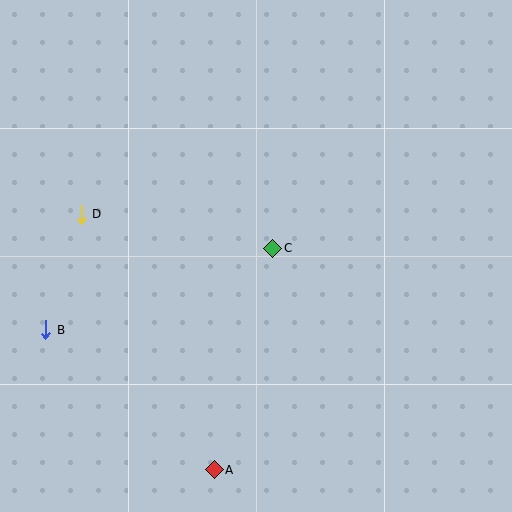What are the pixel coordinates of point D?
Point D is at (81, 214).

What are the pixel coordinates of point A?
Point A is at (214, 470).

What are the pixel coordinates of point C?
Point C is at (273, 248).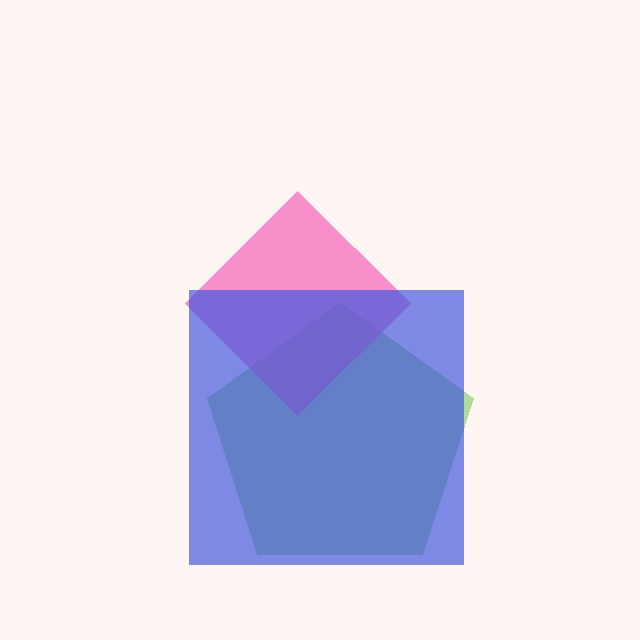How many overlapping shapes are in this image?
There are 3 overlapping shapes in the image.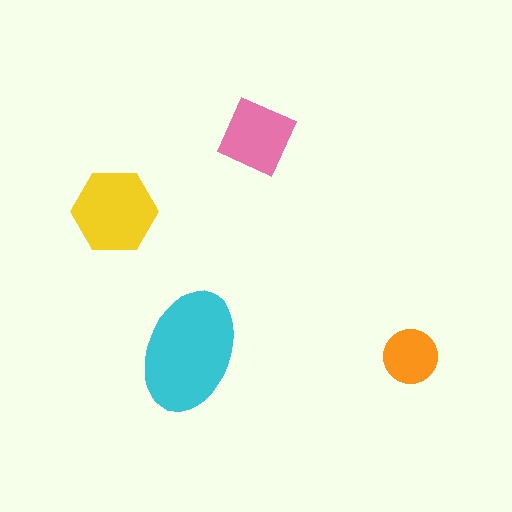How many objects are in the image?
There are 4 objects in the image.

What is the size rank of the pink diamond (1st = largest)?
3rd.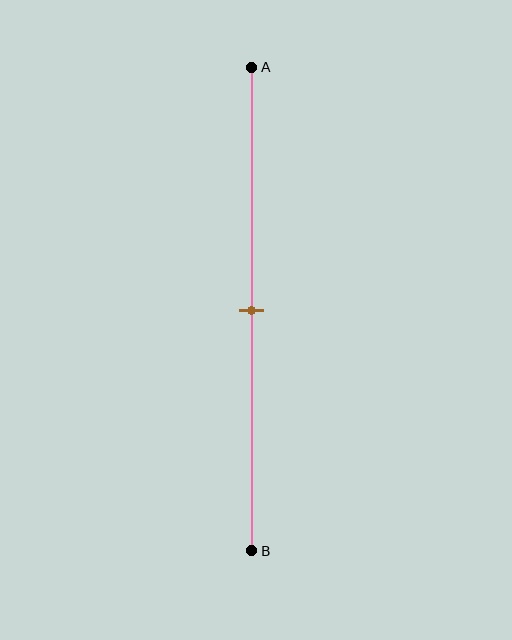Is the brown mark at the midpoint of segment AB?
Yes, the mark is approximately at the midpoint.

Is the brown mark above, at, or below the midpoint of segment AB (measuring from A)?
The brown mark is approximately at the midpoint of segment AB.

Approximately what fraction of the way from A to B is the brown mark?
The brown mark is approximately 50% of the way from A to B.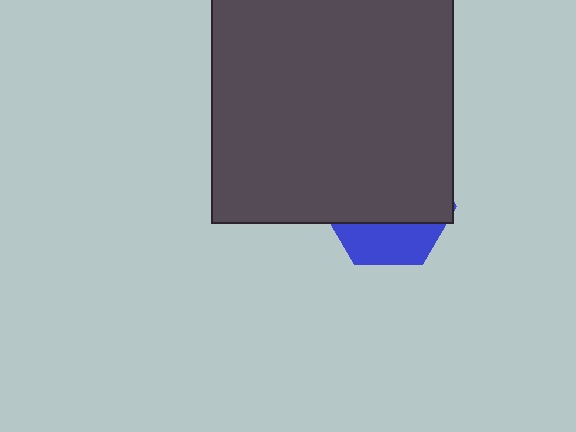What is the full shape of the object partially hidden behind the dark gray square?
The partially hidden object is a blue hexagon.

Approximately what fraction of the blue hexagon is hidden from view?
Roughly 68% of the blue hexagon is hidden behind the dark gray square.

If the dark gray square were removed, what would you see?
You would see the complete blue hexagon.